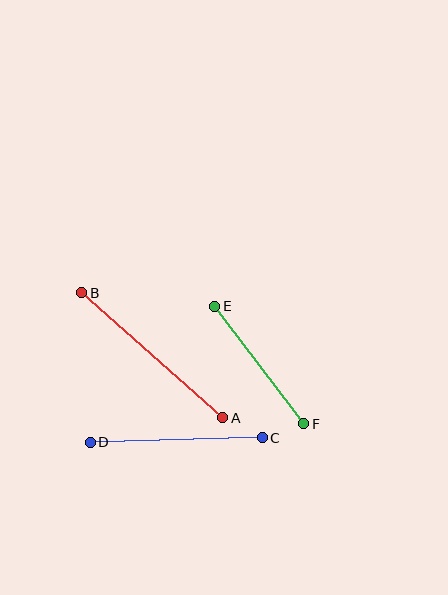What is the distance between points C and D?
The distance is approximately 172 pixels.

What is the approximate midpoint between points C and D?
The midpoint is at approximately (176, 440) pixels.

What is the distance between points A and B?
The distance is approximately 189 pixels.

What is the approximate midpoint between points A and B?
The midpoint is at approximately (152, 355) pixels.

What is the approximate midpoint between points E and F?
The midpoint is at approximately (259, 365) pixels.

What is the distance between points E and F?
The distance is approximately 147 pixels.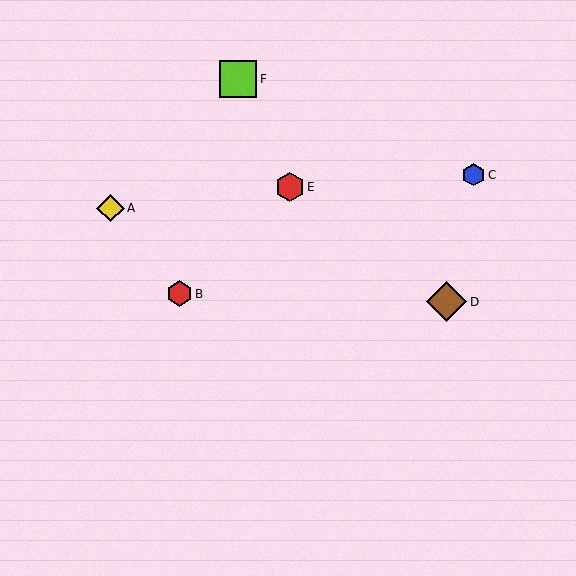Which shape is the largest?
The brown diamond (labeled D) is the largest.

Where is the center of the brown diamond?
The center of the brown diamond is at (447, 302).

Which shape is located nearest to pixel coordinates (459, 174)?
The blue hexagon (labeled C) at (473, 175) is nearest to that location.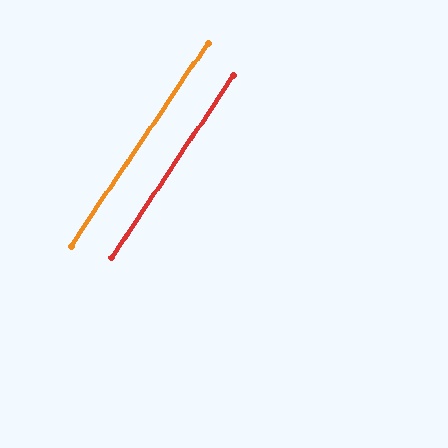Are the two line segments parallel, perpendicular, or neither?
Parallel — their directions differ by only 0.3°.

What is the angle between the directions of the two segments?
Approximately 0 degrees.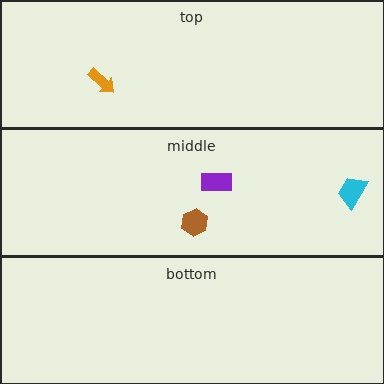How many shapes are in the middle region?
3.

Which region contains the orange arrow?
The top region.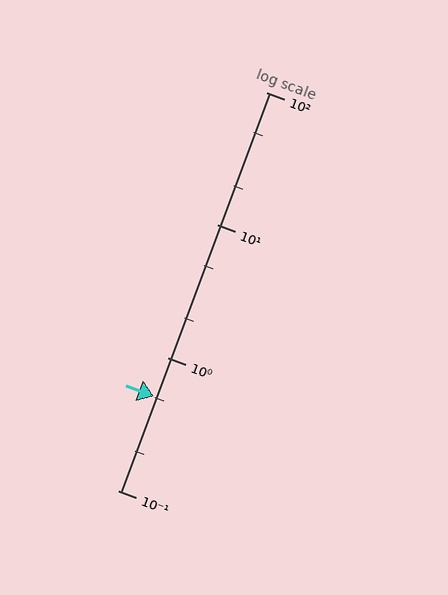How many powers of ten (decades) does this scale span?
The scale spans 3 decades, from 0.1 to 100.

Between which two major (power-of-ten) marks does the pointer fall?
The pointer is between 0.1 and 1.